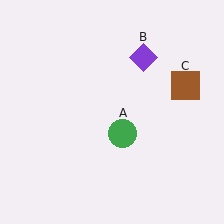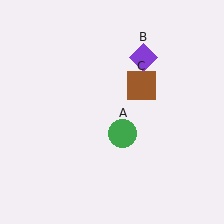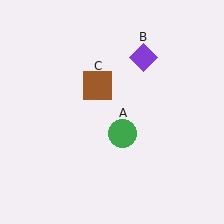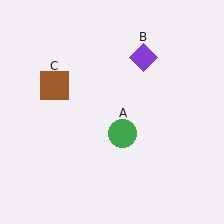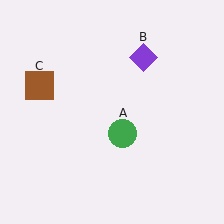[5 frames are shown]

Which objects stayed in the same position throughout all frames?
Green circle (object A) and purple diamond (object B) remained stationary.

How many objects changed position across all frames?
1 object changed position: brown square (object C).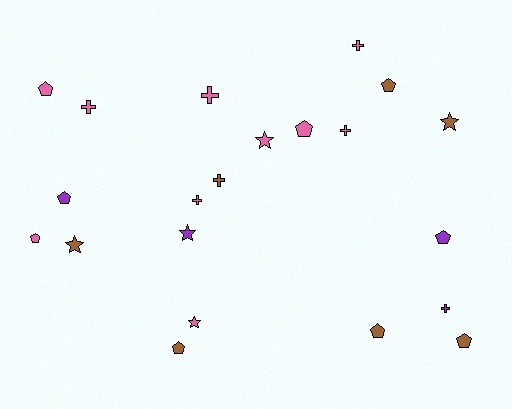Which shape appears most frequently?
Pentagon, with 9 objects.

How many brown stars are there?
There are 2 brown stars.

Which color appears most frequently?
Pink, with 10 objects.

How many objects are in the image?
There are 21 objects.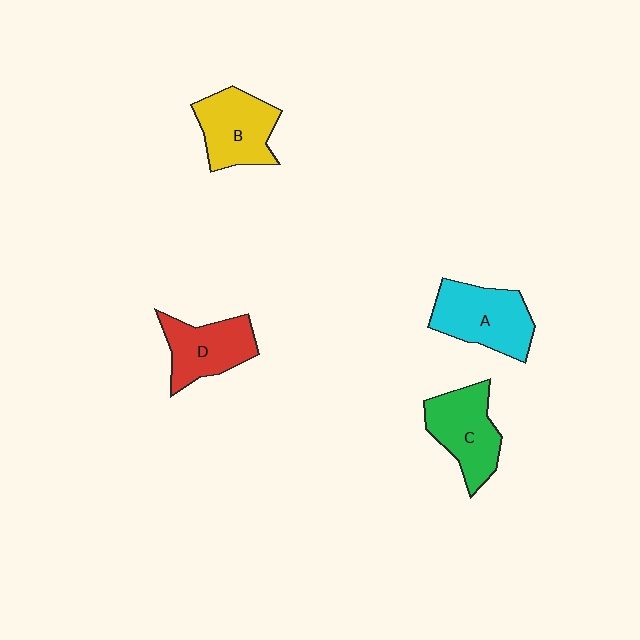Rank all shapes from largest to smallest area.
From largest to smallest: A (cyan), C (green), B (yellow), D (red).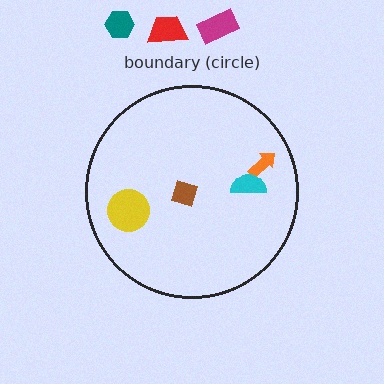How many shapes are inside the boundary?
4 inside, 3 outside.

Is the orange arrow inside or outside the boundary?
Inside.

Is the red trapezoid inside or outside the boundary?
Outside.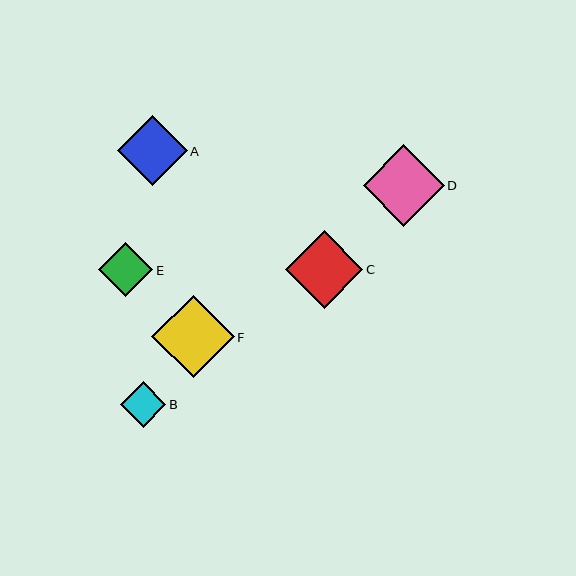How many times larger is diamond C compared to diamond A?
Diamond C is approximately 1.1 times the size of diamond A.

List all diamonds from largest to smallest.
From largest to smallest: F, D, C, A, E, B.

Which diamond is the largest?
Diamond F is the largest with a size of approximately 82 pixels.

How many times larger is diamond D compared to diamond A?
Diamond D is approximately 1.2 times the size of diamond A.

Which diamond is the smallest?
Diamond B is the smallest with a size of approximately 46 pixels.